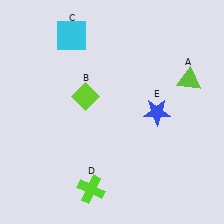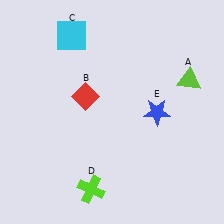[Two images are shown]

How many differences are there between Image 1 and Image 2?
There is 1 difference between the two images.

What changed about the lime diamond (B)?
In Image 1, B is lime. In Image 2, it changed to red.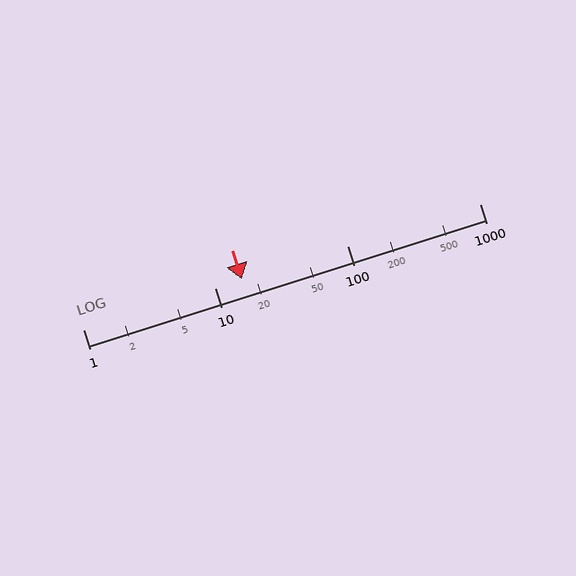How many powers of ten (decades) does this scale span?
The scale spans 3 decades, from 1 to 1000.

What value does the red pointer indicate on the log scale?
The pointer indicates approximately 16.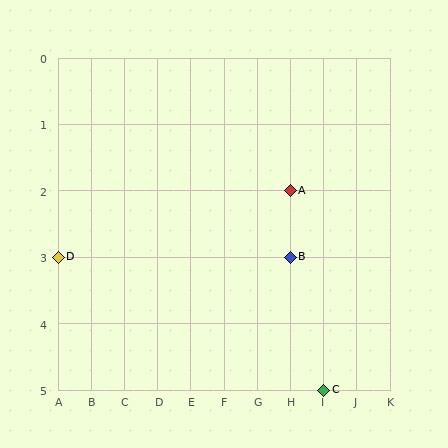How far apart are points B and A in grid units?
Points B and A are 1 row apart.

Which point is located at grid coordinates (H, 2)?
Point A is at (H, 2).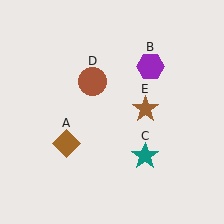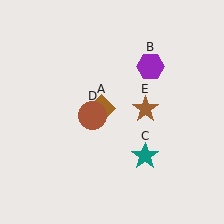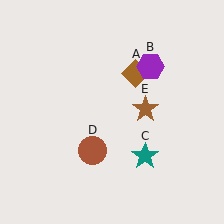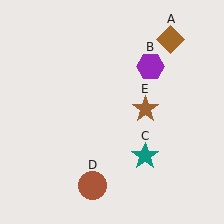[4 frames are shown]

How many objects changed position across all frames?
2 objects changed position: brown diamond (object A), brown circle (object D).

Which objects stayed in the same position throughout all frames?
Purple hexagon (object B) and teal star (object C) and brown star (object E) remained stationary.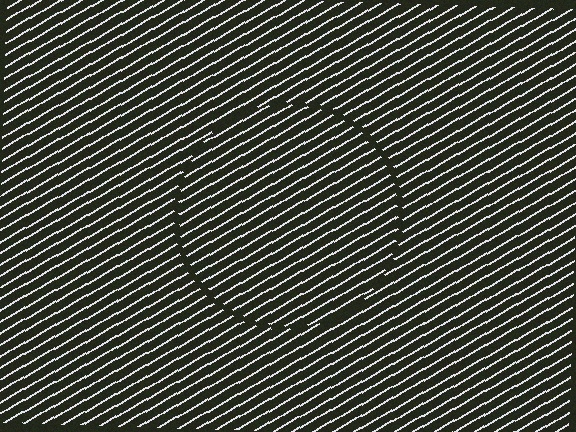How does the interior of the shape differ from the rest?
The interior of the shape contains the same grating, shifted by half a period — the contour is defined by the phase discontinuity where line-ends from the inner and outer gratings abut.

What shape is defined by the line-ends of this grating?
An illusory circle. The interior of the shape contains the same grating, shifted by half a period — the contour is defined by the phase discontinuity where line-ends from the inner and outer gratings abut.